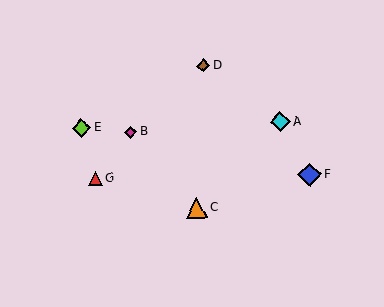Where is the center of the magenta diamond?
The center of the magenta diamond is at (131, 132).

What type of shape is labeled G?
Shape G is a red triangle.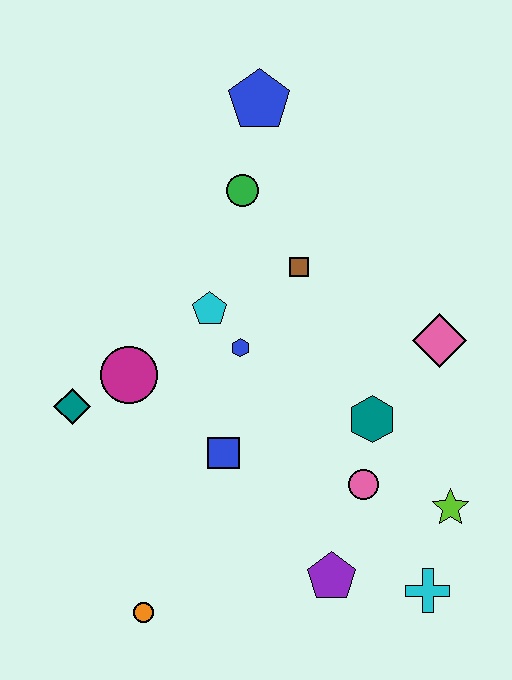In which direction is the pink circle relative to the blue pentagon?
The pink circle is below the blue pentagon.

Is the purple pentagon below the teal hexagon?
Yes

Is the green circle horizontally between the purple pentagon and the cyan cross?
No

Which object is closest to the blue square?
The blue hexagon is closest to the blue square.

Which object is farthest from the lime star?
The blue pentagon is farthest from the lime star.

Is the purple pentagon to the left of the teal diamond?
No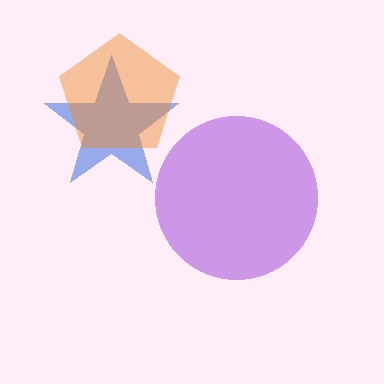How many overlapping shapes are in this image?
There are 3 overlapping shapes in the image.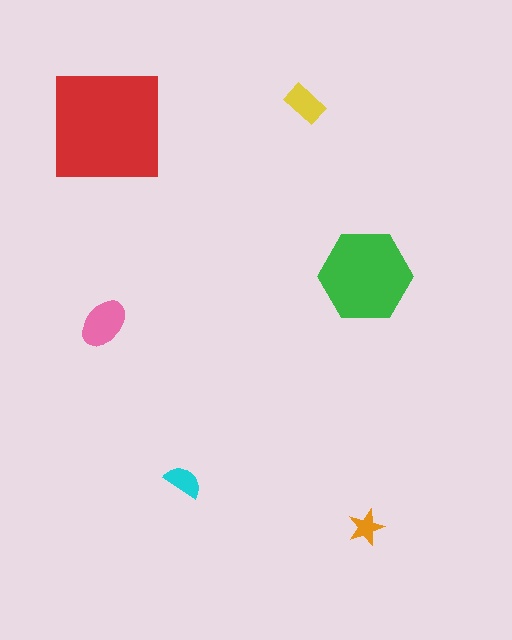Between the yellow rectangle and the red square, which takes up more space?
The red square.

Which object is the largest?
The red square.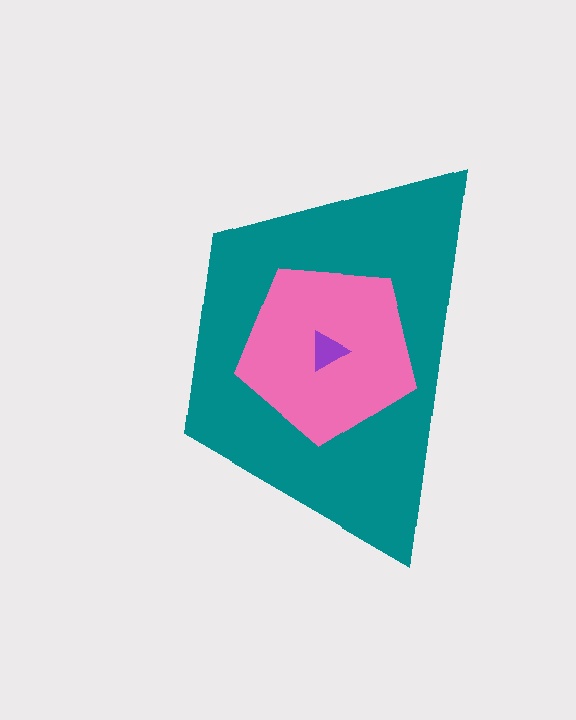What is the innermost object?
The purple triangle.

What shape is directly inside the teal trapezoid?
The pink pentagon.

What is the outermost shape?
The teal trapezoid.